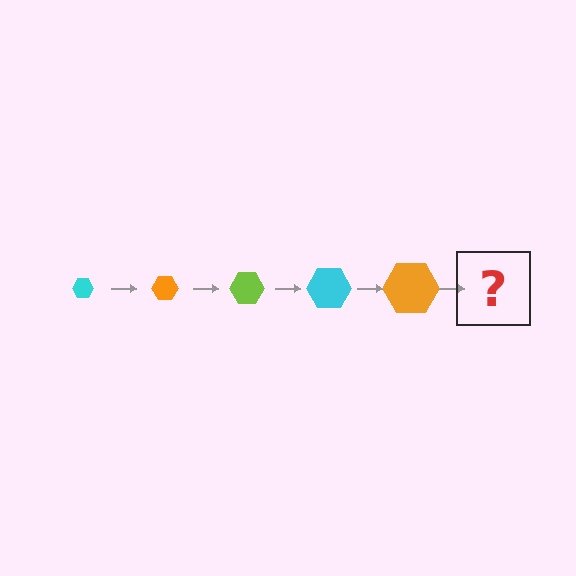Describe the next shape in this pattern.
It should be a lime hexagon, larger than the previous one.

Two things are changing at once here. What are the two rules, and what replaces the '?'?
The two rules are that the hexagon grows larger each step and the color cycles through cyan, orange, and lime. The '?' should be a lime hexagon, larger than the previous one.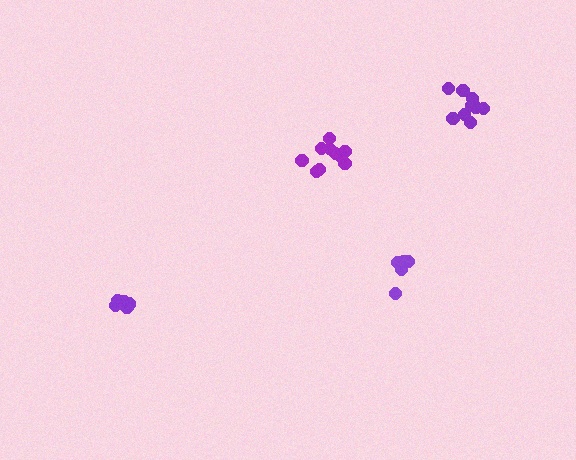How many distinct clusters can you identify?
There are 4 distinct clusters.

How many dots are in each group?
Group 1: 9 dots, Group 2: 6 dots, Group 3: 5 dots, Group 4: 10 dots (30 total).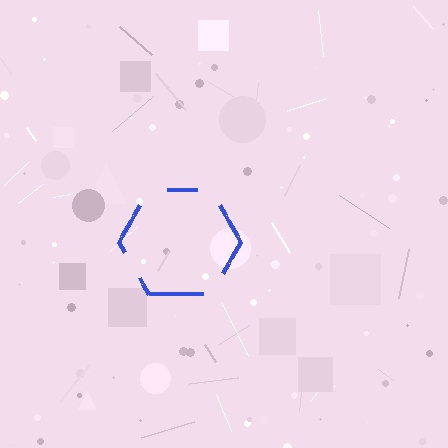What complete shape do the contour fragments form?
The contour fragments form a hexagon.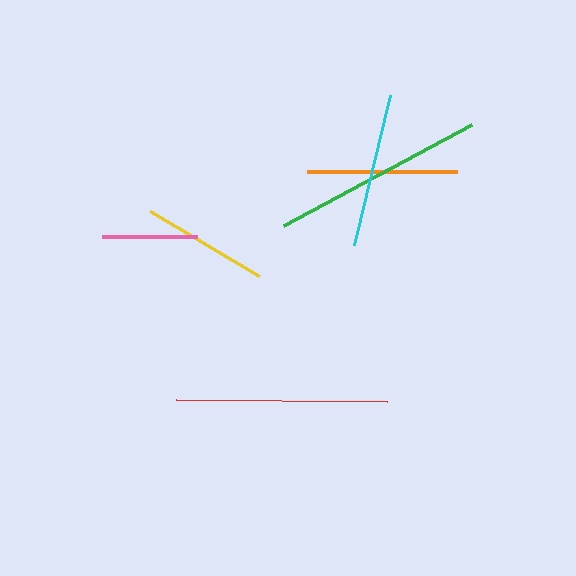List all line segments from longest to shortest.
From longest to shortest: green, red, cyan, orange, yellow, pink.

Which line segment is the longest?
The green line is the longest at approximately 213 pixels.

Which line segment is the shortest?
The pink line is the shortest at approximately 95 pixels.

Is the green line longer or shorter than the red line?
The green line is longer than the red line.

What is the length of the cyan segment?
The cyan segment is approximately 154 pixels long.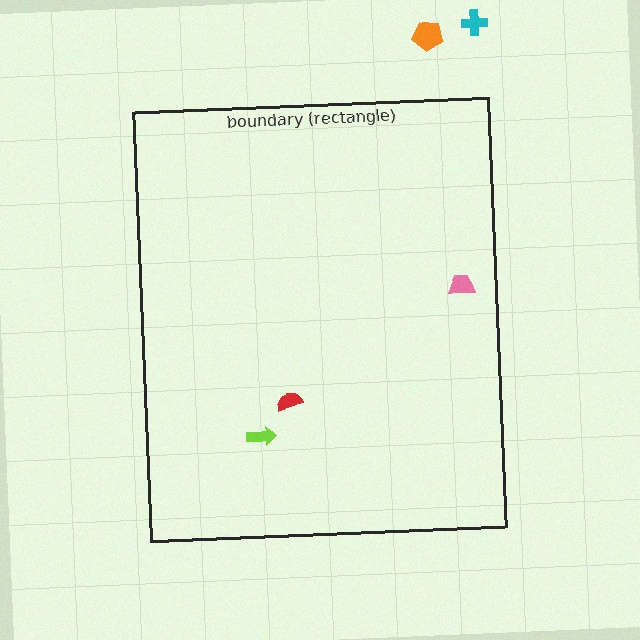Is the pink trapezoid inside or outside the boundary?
Inside.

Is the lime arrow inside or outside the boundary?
Inside.